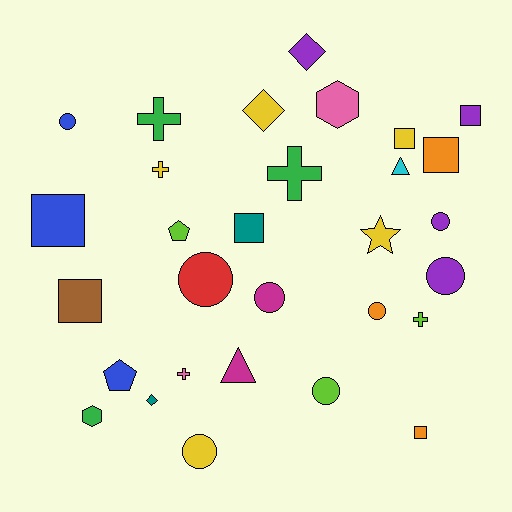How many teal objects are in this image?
There are 2 teal objects.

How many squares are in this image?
There are 7 squares.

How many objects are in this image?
There are 30 objects.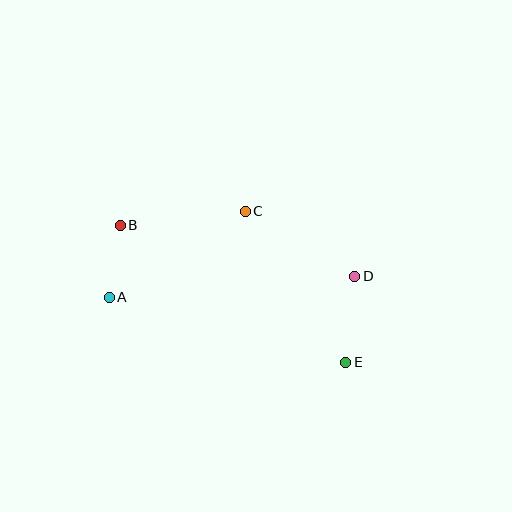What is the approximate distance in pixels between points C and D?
The distance between C and D is approximately 127 pixels.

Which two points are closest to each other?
Points A and B are closest to each other.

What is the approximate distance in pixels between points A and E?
The distance between A and E is approximately 245 pixels.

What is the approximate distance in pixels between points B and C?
The distance between B and C is approximately 126 pixels.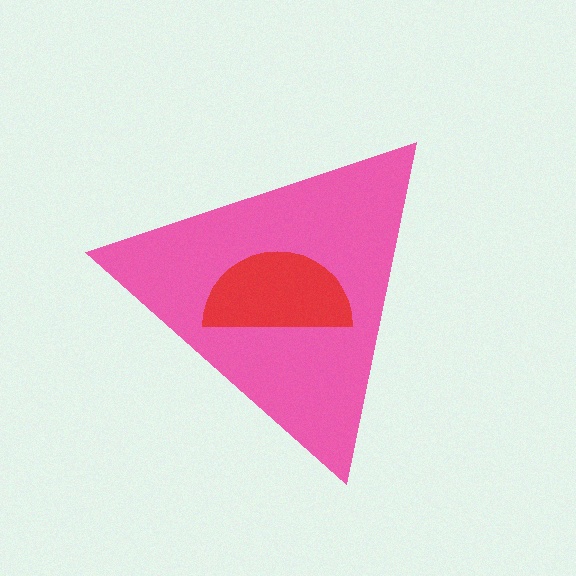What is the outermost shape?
The pink triangle.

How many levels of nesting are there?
2.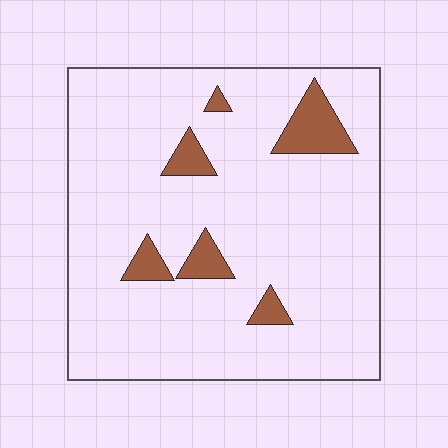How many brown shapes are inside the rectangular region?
6.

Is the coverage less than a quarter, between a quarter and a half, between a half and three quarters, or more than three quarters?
Less than a quarter.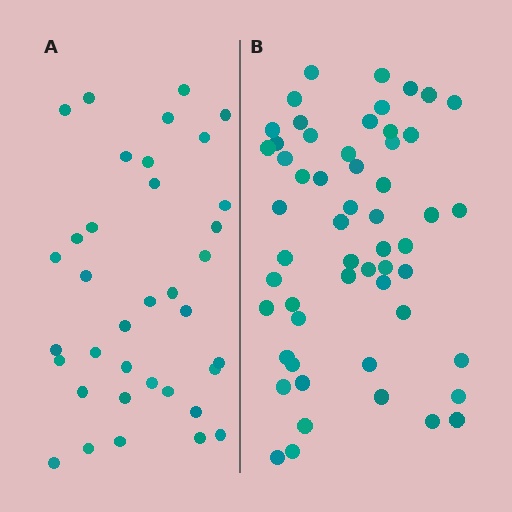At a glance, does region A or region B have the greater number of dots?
Region B (the right region) has more dots.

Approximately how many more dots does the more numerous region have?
Region B has approximately 20 more dots than region A.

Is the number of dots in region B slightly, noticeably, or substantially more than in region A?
Region B has substantially more. The ratio is roughly 1.5 to 1.